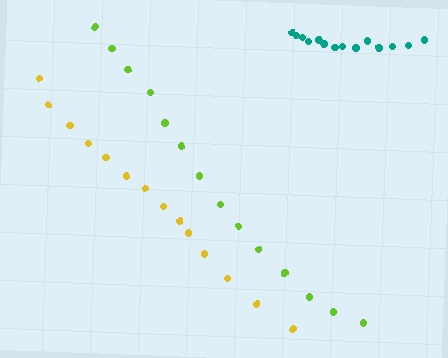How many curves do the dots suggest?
There are 3 distinct paths.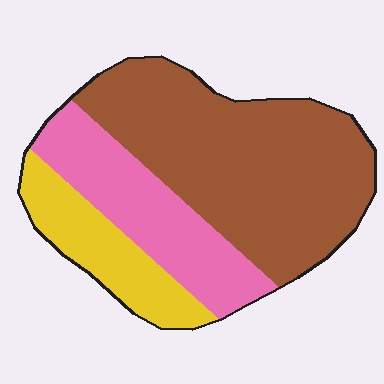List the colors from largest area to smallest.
From largest to smallest: brown, pink, yellow.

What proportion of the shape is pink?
Pink takes up about one quarter (1/4) of the shape.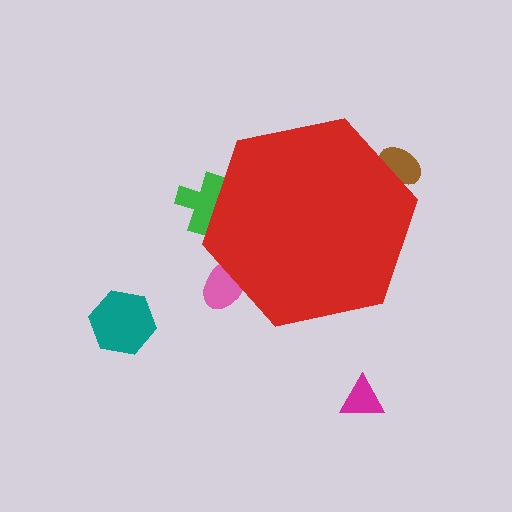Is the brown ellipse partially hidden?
Yes, the brown ellipse is partially hidden behind the red hexagon.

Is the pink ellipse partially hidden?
Yes, the pink ellipse is partially hidden behind the red hexagon.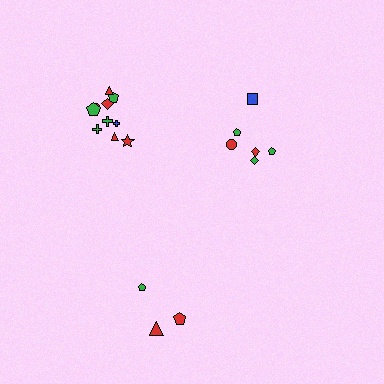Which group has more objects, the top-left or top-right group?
The top-left group.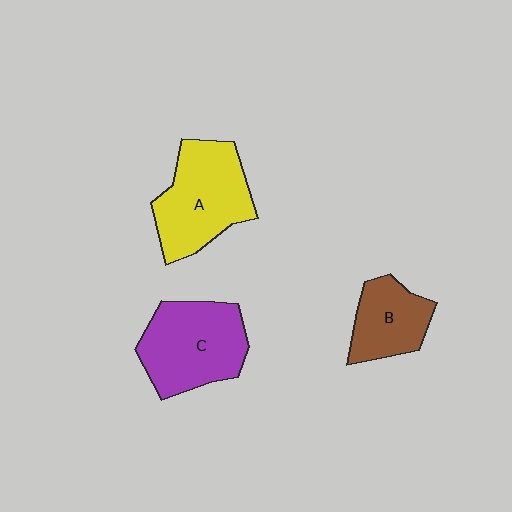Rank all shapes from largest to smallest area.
From largest to smallest: A (yellow), C (purple), B (brown).